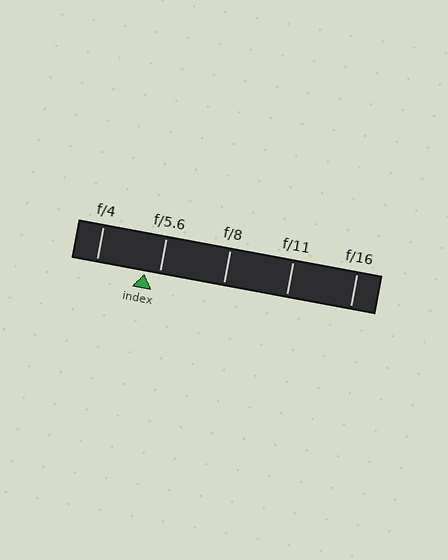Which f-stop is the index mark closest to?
The index mark is closest to f/5.6.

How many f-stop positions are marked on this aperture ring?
There are 5 f-stop positions marked.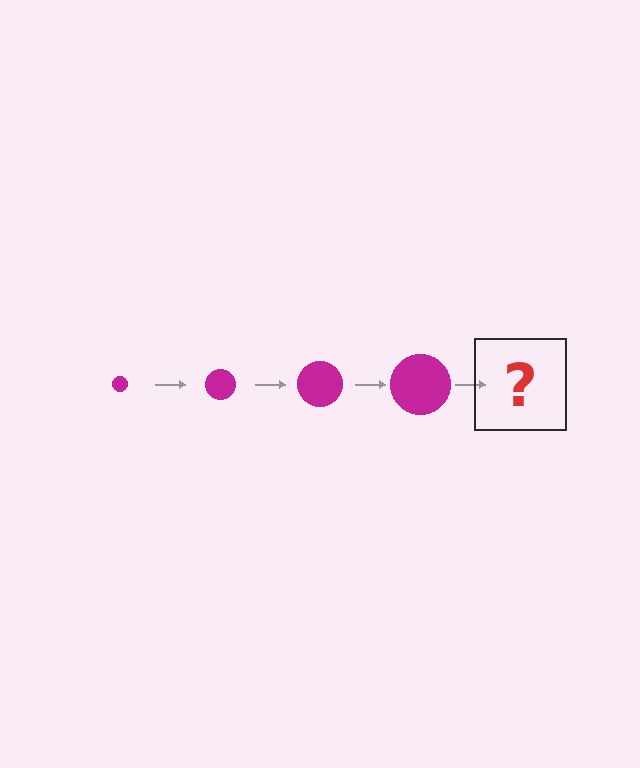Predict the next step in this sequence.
The next step is a magenta circle, larger than the previous one.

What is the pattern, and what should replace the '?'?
The pattern is that the circle gets progressively larger each step. The '?' should be a magenta circle, larger than the previous one.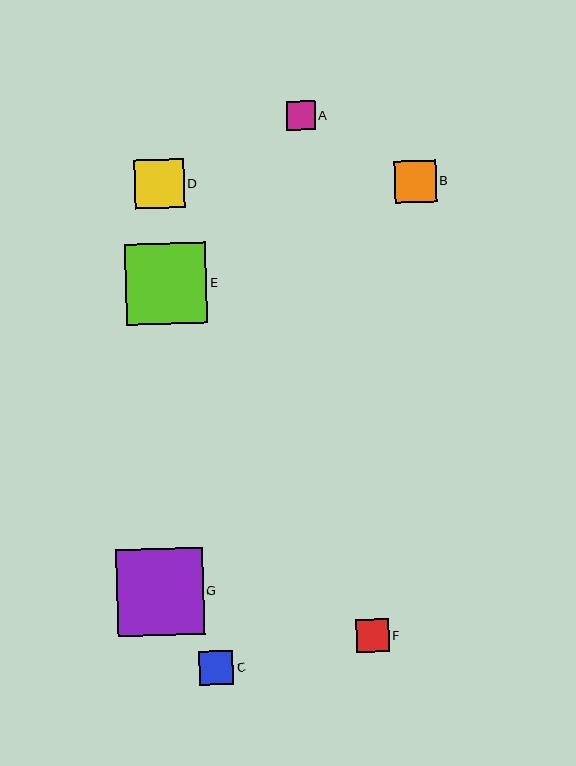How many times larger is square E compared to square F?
Square E is approximately 2.4 times the size of square F.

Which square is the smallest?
Square A is the smallest with a size of approximately 29 pixels.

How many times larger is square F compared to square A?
Square F is approximately 1.2 times the size of square A.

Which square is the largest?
Square G is the largest with a size of approximately 87 pixels.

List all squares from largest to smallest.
From largest to smallest: G, E, D, B, C, F, A.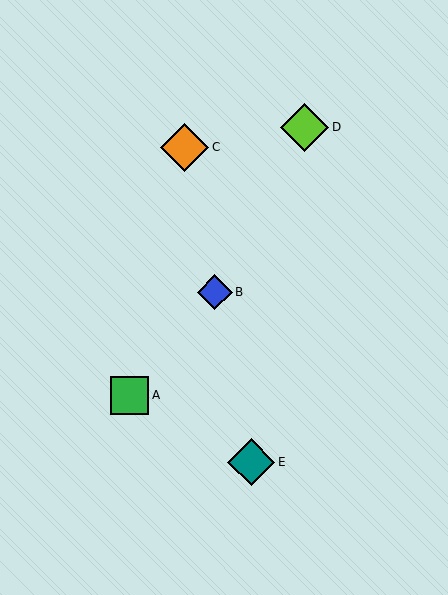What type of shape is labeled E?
Shape E is a teal diamond.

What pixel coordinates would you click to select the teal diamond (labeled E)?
Click at (251, 462) to select the teal diamond E.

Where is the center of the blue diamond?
The center of the blue diamond is at (215, 292).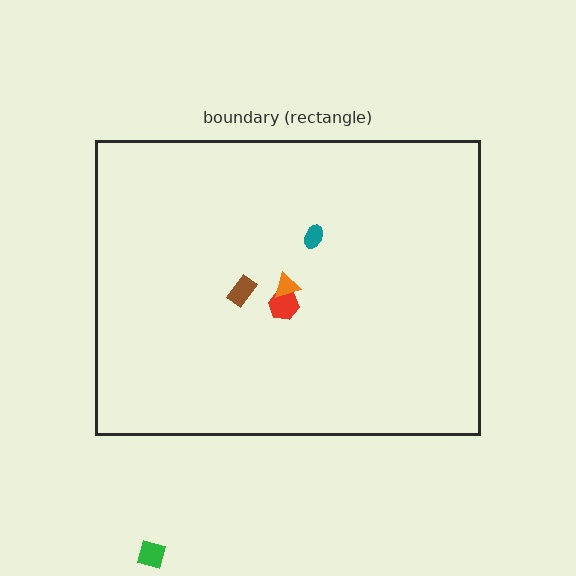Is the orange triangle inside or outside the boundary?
Inside.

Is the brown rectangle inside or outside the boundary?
Inside.